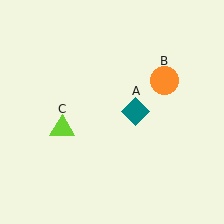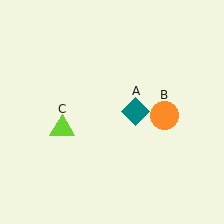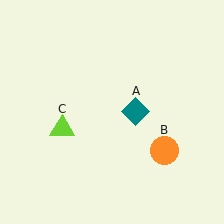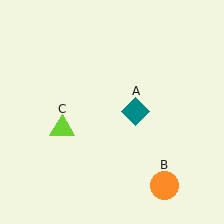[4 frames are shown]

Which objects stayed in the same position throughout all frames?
Teal diamond (object A) and lime triangle (object C) remained stationary.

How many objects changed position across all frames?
1 object changed position: orange circle (object B).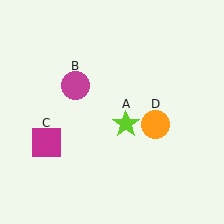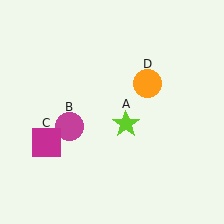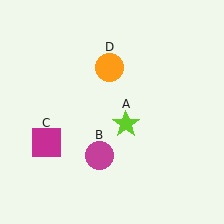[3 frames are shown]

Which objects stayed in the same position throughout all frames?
Lime star (object A) and magenta square (object C) remained stationary.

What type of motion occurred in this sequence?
The magenta circle (object B), orange circle (object D) rotated counterclockwise around the center of the scene.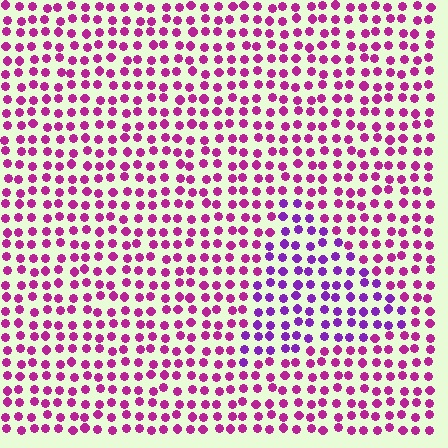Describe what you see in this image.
The image is filled with small magenta elements in a uniform arrangement. A triangle-shaped region is visible where the elements are tinted to a slightly different hue, forming a subtle color boundary.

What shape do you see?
I see a triangle.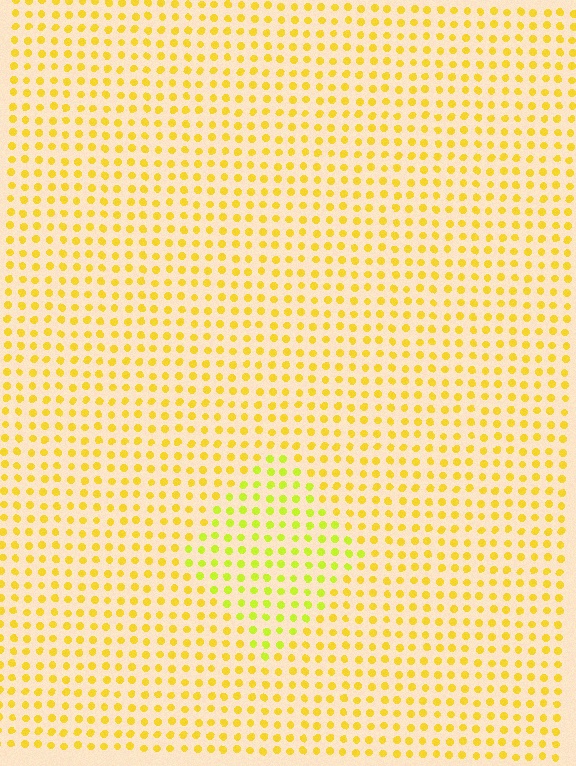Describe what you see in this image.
The image is filled with small yellow elements in a uniform arrangement. A diamond-shaped region is visible where the elements are tinted to a slightly different hue, forming a subtle color boundary.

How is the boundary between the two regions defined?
The boundary is defined purely by a slight shift in hue (about 24 degrees). Spacing, size, and orientation are identical on both sides.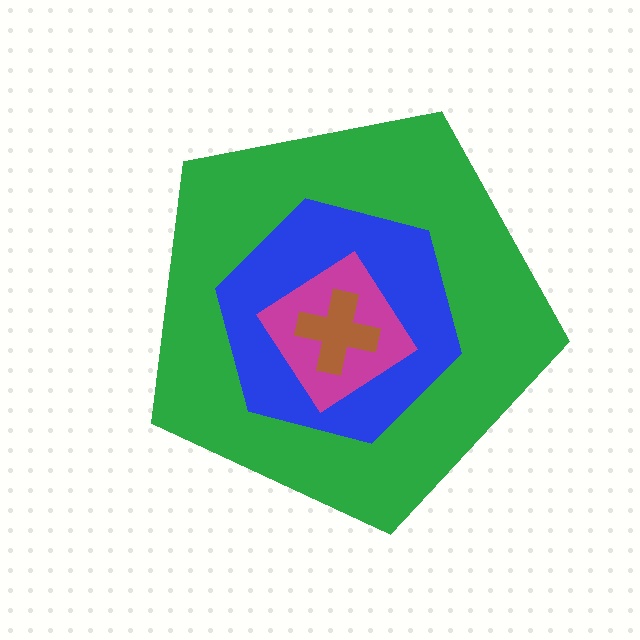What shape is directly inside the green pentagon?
The blue hexagon.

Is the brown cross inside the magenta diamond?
Yes.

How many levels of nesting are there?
4.